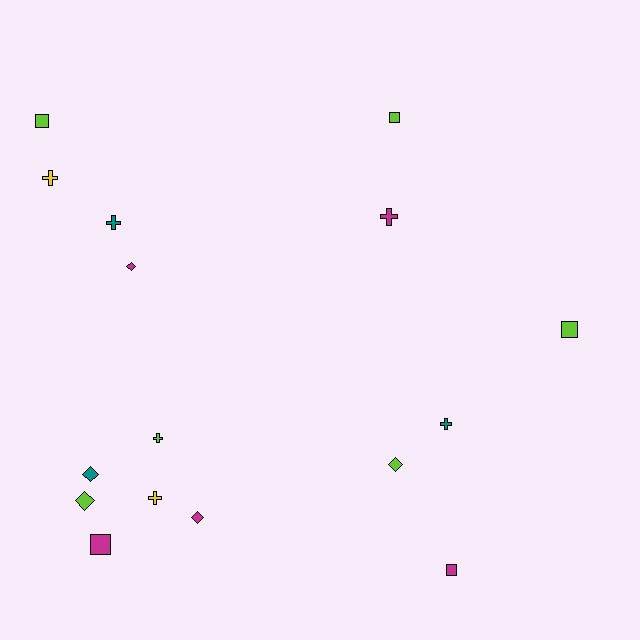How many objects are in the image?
There are 16 objects.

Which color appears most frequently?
Lime, with 6 objects.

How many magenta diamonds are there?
There are 2 magenta diamonds.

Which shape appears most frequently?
Cross, with 6 objects.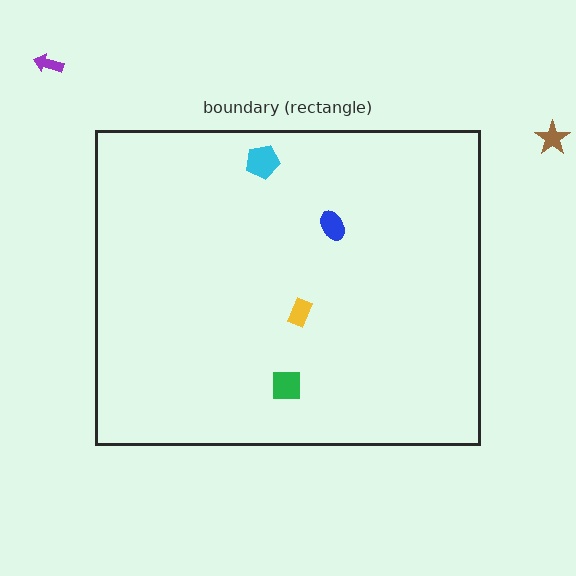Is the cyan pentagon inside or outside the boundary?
Inside.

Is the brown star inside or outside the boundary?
Outside.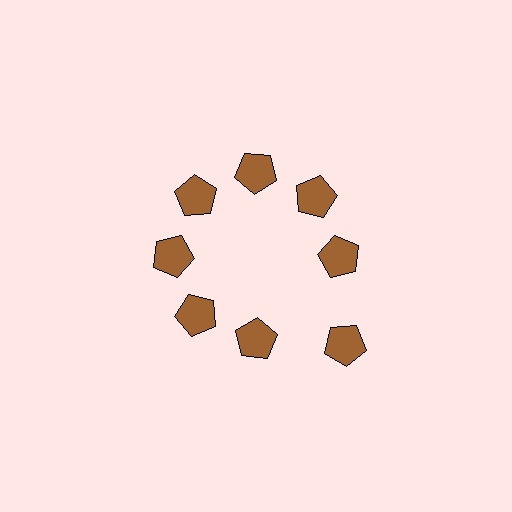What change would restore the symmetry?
The symmetry would be restored by moving it inward, back onto the ring so that all 8 pentagons sit at equal angles and equal distance from the center.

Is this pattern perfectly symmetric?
No. The 8 brown pentagons are arranged in a ring, but one element near the 4 o'clock position is pushed outward from the center, breaking the 8-fold rotational symmetry.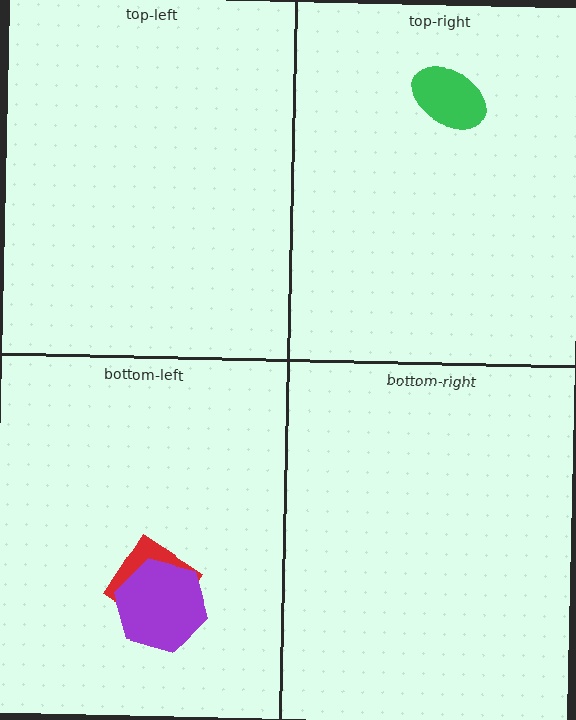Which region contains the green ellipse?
The top-right region.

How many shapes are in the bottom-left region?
2.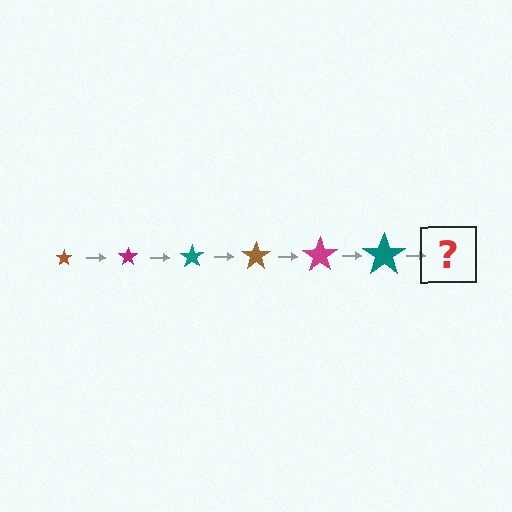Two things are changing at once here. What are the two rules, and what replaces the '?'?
The two rules are that the star grows larger each step and the color cycles through brown, magenta, and teal. The '?' should be a brown star, larger than the previous one.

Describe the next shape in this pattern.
It should be a brown star, larger than the previous one.